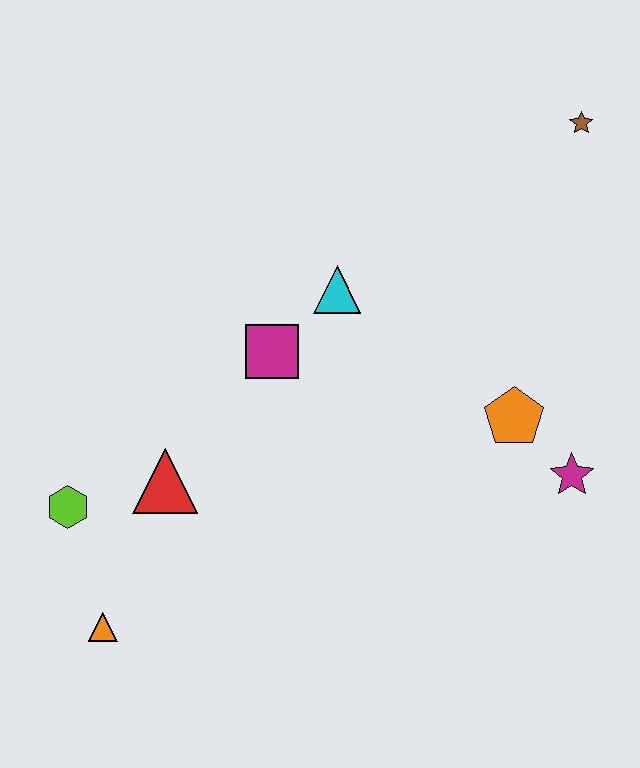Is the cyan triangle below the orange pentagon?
No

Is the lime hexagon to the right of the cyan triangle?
No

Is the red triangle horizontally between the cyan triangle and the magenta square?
No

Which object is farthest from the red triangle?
The brown star is farthest from the red triangle.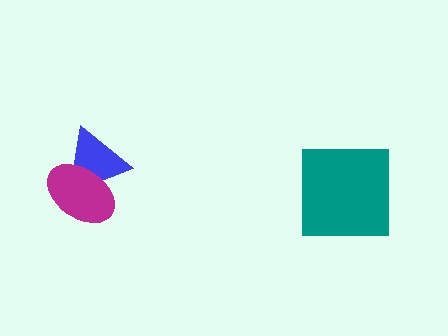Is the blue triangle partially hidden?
Yes, it is partially covered by another shape.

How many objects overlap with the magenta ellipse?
1 object overlaps with the magenta ellipse.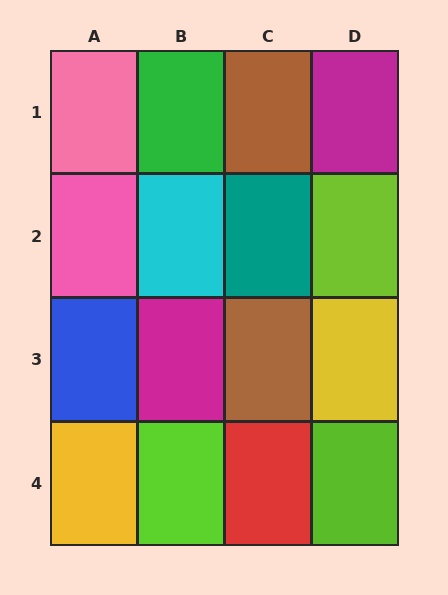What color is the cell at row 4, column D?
Lime.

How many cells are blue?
1 cell is blue.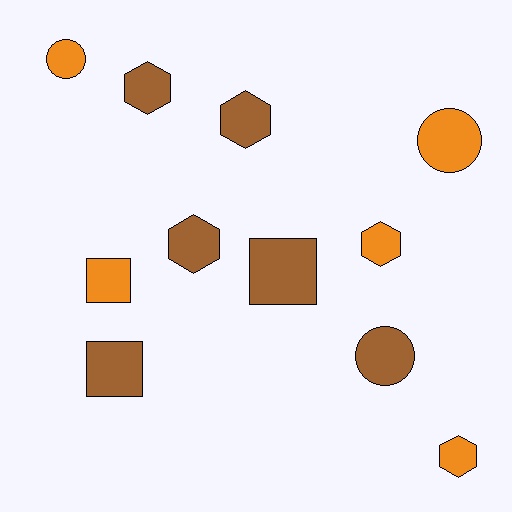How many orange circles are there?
There are 2 orange circles.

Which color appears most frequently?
Brown, with 6 objects.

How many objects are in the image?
There are 11 objects.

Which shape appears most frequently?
Hexagon, with 5 objects.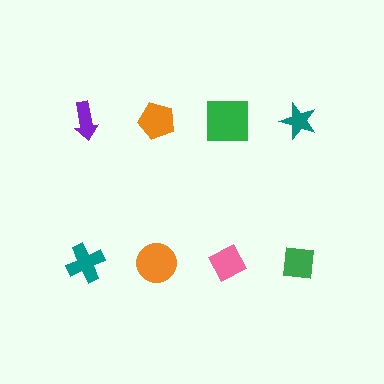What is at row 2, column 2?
An orange circle.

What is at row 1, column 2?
An orange pentagon.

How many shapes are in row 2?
4 shapes.